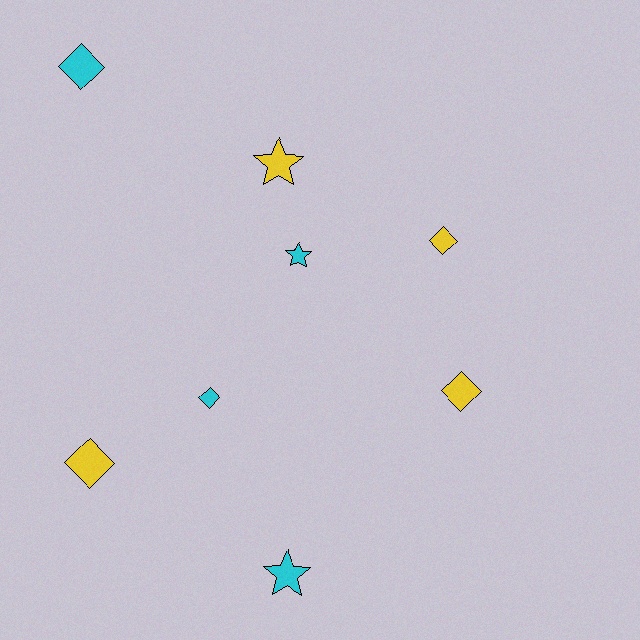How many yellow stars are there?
There is 1 yellow star.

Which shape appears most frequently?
Diamond, with 5 objects.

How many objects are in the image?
There are 8 objects.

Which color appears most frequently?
Yellow, with 4 objects.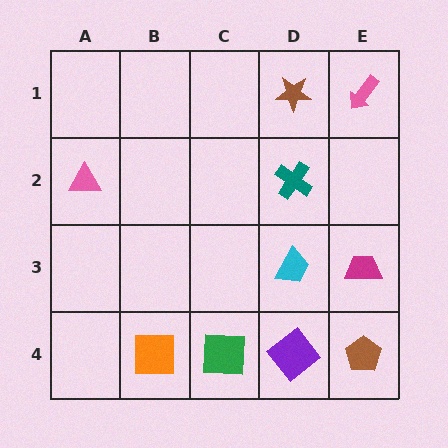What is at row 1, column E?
A pink arrow.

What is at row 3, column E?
A magenta trapezoid.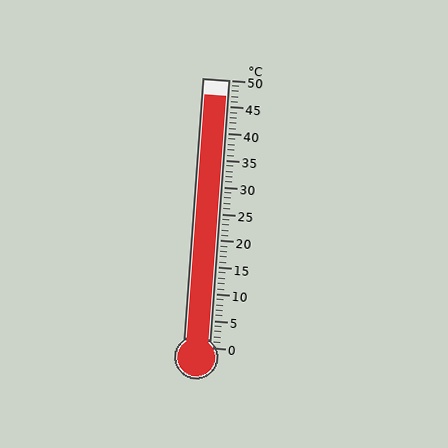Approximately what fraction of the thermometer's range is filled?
The thermometer is filled to approximately 95% of its range.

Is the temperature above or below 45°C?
The temperature is above 45°C.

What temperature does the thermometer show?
The thermometer shows approximately 47°C.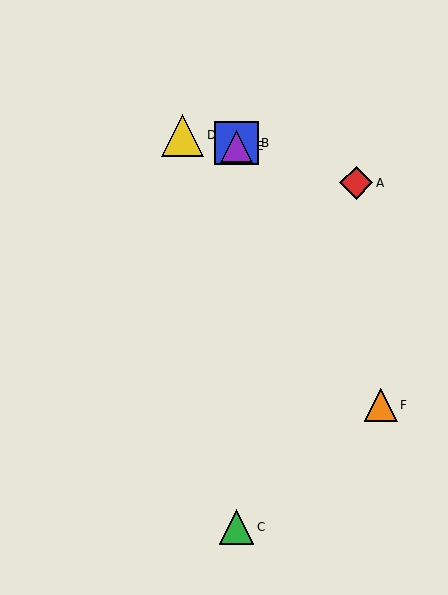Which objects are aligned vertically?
Objects B, C, E are aligned vertically.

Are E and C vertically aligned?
Yes, both are at x≈236.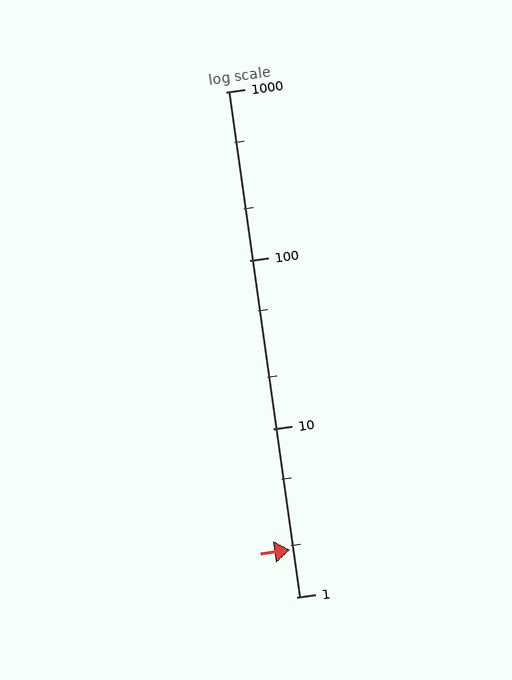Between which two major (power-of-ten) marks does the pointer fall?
The pointer is between 1 and 10.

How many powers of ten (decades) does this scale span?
The scale spans 3 decades, from 1 to 1000.